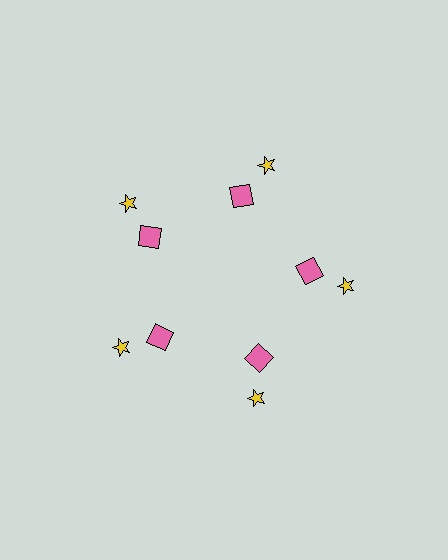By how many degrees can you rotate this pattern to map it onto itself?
The pattern maps onto itself every 72 degrees of rotation.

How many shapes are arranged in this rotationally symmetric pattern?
There are 10 shapes, arranged in 5 groups of 2.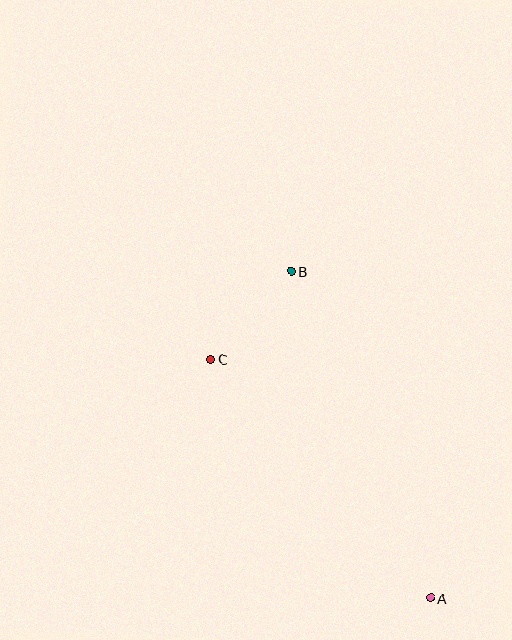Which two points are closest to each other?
Points B and C are closest to each other.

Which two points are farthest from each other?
Points A and B are farthest from each other.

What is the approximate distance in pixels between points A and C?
The distance between A and C is approximately 325 pixels.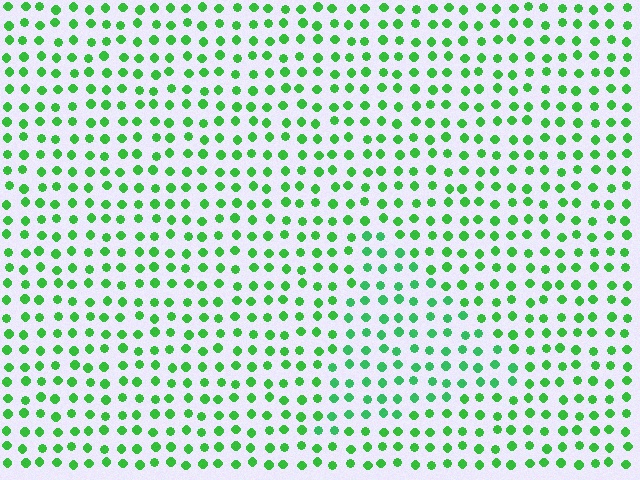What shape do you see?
I see a triangle.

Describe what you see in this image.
The image is filled with small green elements in a uniform arrangement. A triangle-shaped region is visible where the elements are tinted to a slightly different hue, forming a subtle color boundary.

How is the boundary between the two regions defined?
The boundary is defined purely by a slight shift in hue (about 17 degrees). Spacing, size, and orientation are identical on both sides.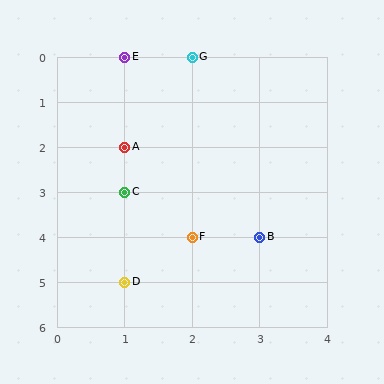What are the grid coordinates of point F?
Point F is at grid coordinates (2, 4).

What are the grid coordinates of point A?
Point A is at grid coordinates (1, 2).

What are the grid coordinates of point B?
Point B is at grid coordinates (3, 4).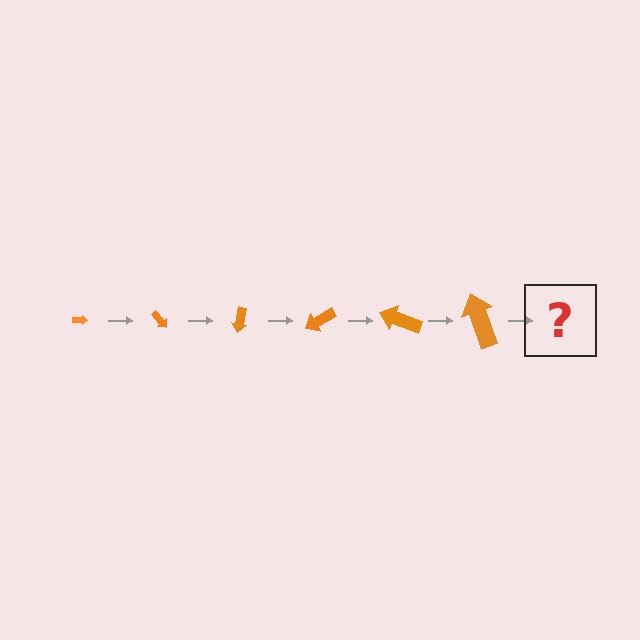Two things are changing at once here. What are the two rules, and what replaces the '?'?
The two rules are that the arrow grows larger each step and it rotates 50 degrees each step. The '?' should be an arrow, larger than the previous one and rotated 300 degrees from the start.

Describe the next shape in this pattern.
It should be an arrow, larger than the previous one and rotated 300 degrees from the start.